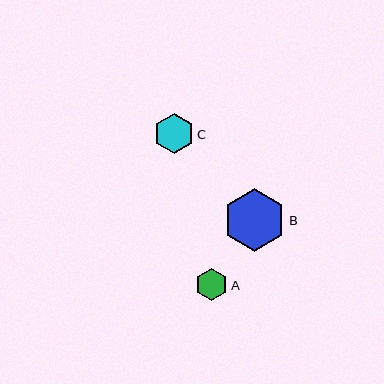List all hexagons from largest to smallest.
From largest to smallest: B, C, A.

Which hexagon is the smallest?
Hexagon A is the smallest with a size of approximately 33 pixels.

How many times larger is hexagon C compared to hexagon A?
Hexagon C is approximately 1.2 times the size of hexagon A.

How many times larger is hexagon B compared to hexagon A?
Hexagon B is approximately 1.9 times the size of hexagon A.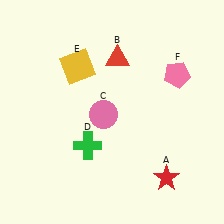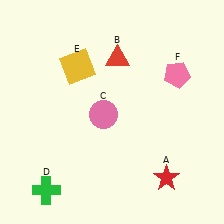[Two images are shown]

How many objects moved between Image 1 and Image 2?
1 object moved between the two images.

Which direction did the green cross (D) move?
The green cross (D) moved down.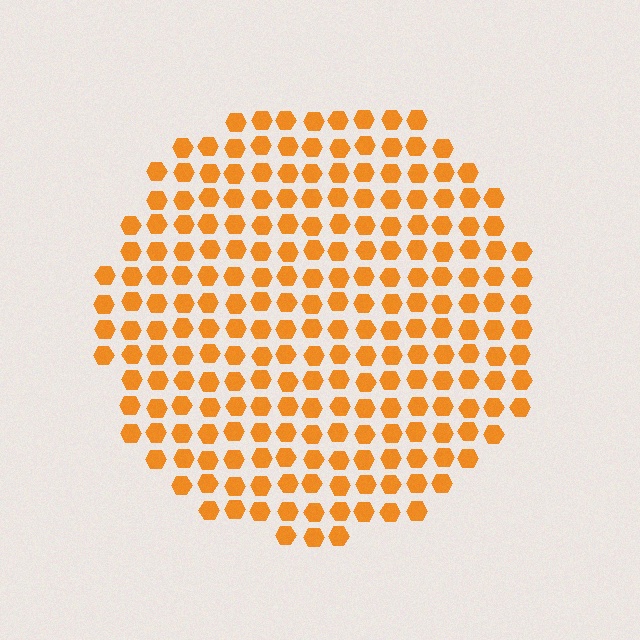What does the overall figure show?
The overall figure shows a circle.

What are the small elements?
The small elements are hexagons.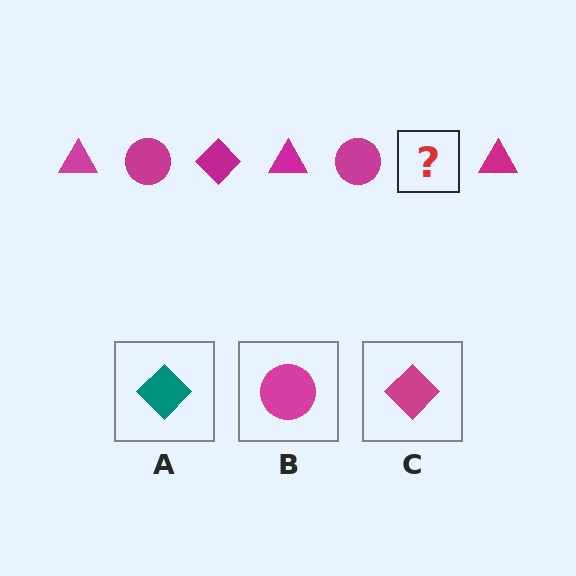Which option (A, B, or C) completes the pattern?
C.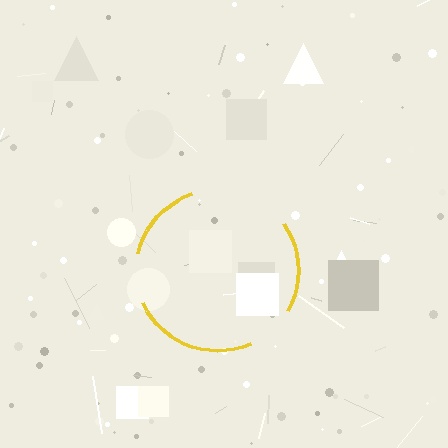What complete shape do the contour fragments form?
The contour fragments form a circle.